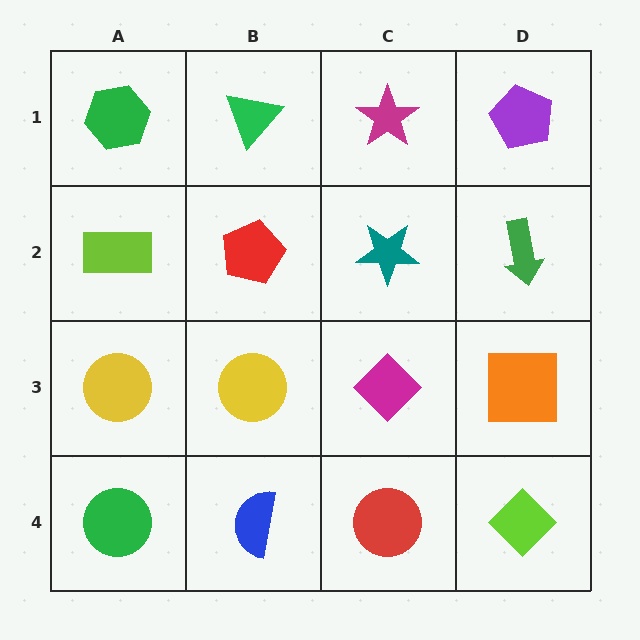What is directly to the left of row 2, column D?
A teal star.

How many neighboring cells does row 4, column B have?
3.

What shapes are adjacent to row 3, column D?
A green arrow (row 2, column D), a lime diamond (row 4, column D), a magenta diamond (row 3, column C).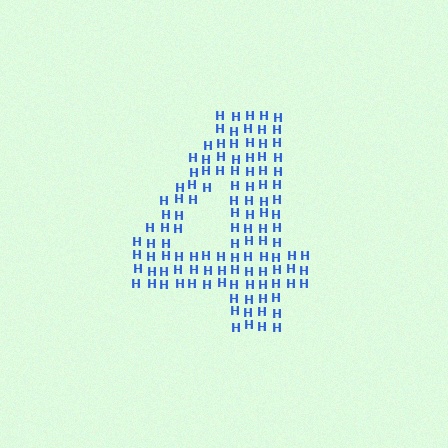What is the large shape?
The large shape is the digit 4.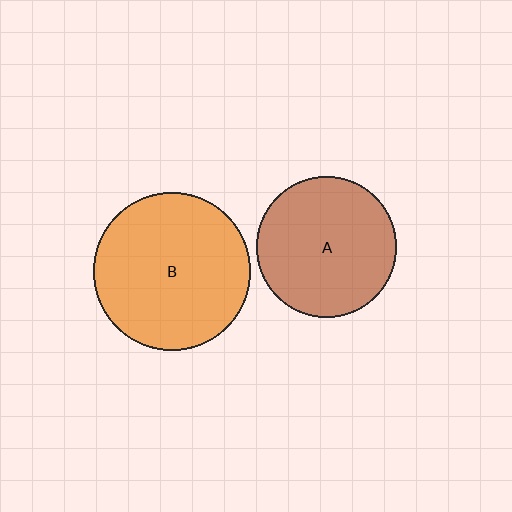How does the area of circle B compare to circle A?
Approximately 1.2 times.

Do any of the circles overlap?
No, none of the circles overlap.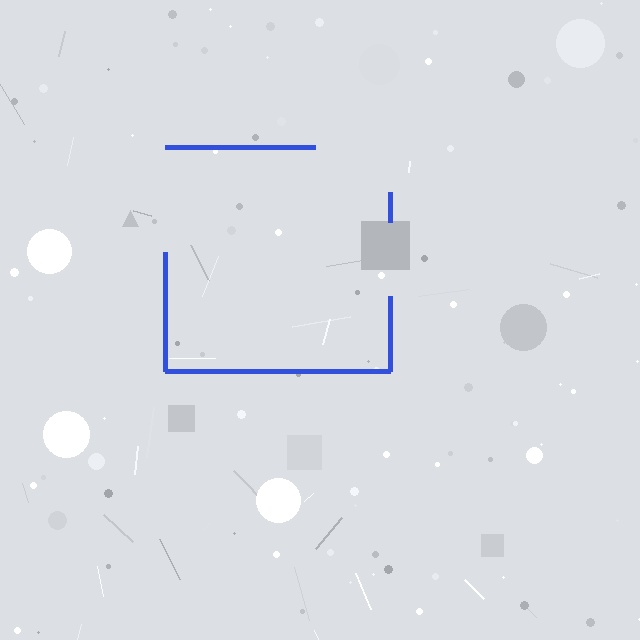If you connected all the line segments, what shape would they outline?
They would outline a square.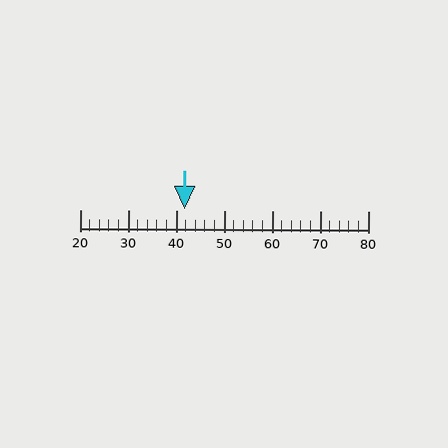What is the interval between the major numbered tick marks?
The major tick marks are spaced 10 units apart.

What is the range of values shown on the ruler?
The ruler shows values from 20 to 80.